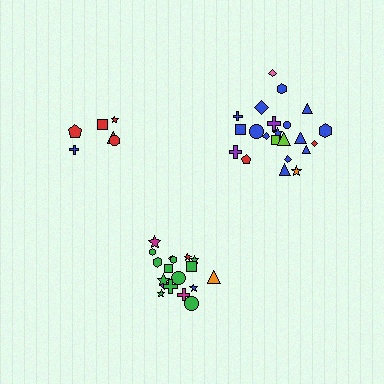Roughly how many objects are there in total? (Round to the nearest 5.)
Roughly 45 objects in total.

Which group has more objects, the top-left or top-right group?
The top-right group.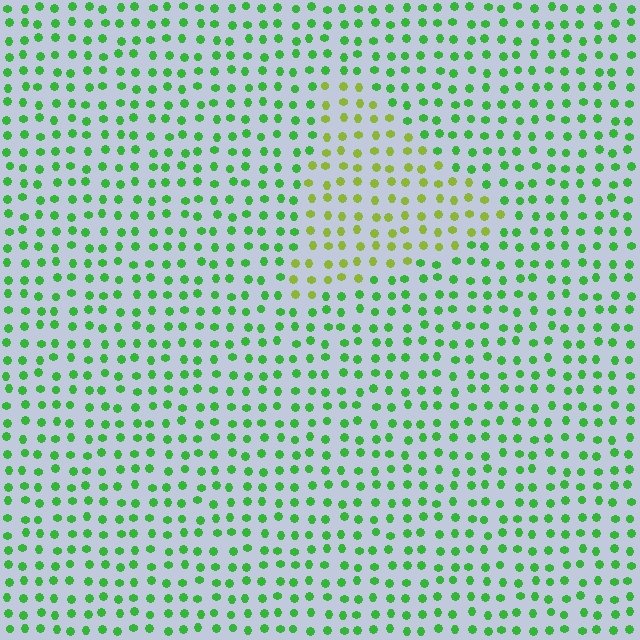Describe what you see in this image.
The image is filled with small green elements in a uniform arrangement. A triangle-shaped region is visible where the elements are tinted to a slightly different hue, forming a subtle color boundary.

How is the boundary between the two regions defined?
The boundary is defined purely by a slight shift in hue (about 42 degrees). Spacing, size, and orientation are identical on both sides.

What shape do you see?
I see a triangle.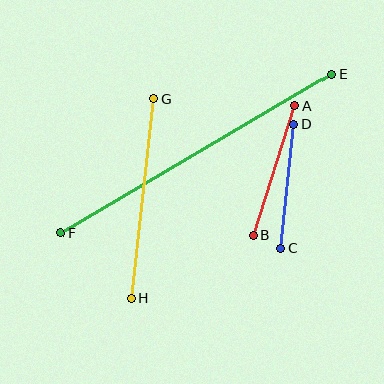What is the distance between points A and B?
The distance is approximately 136 pixels.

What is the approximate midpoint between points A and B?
The midpoint is at approximately (274, 171) pixels.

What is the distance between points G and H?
The distance is approximately 200 pixels.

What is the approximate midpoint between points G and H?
The midpoint is at approximately (142, 198) pixels.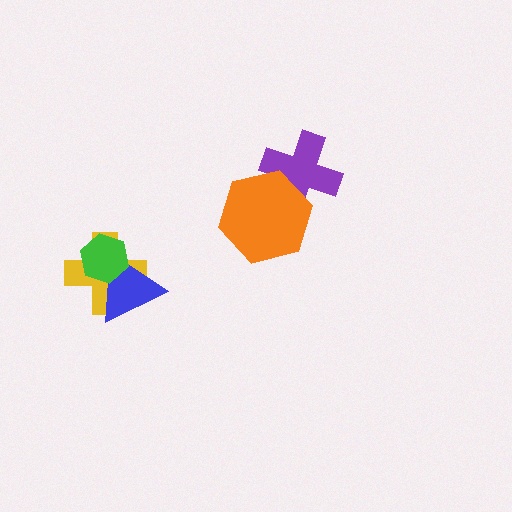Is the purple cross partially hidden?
Yes, it is partially covered by another shape.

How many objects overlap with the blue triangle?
2 objects overlap with the blue triangle.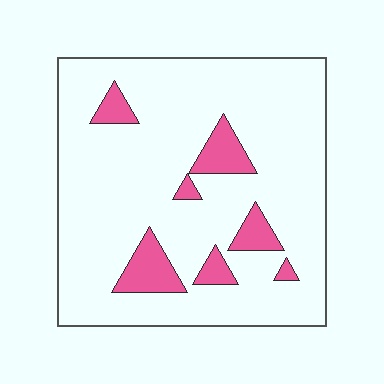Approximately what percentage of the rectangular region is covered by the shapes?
Approximately 15%.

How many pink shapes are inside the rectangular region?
7.